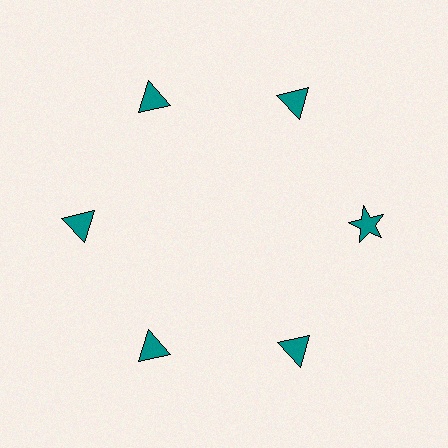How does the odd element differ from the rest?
It has a different shape: star instead of triangle.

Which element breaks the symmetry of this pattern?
The teal star at roughly the 3 o'clock position breaks the symmetry. All other shapes are teal triangles.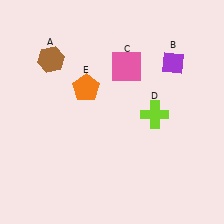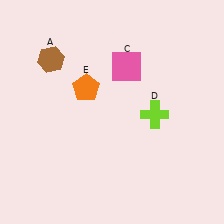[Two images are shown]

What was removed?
The purple diamond (B) was removed in Image 2.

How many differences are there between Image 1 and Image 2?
There is 1 difference between the two images.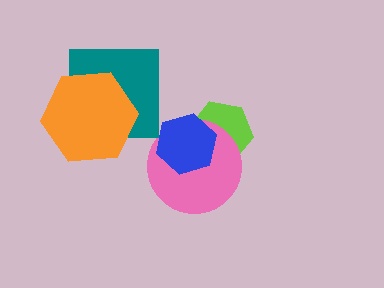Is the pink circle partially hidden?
Yes, it is partially covered by another shape.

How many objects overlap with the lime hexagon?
2 objects overlap with the lime hexagon.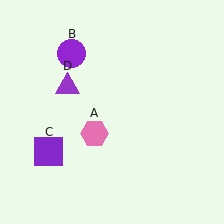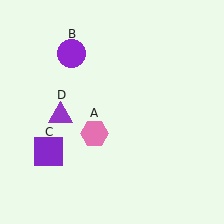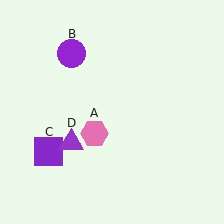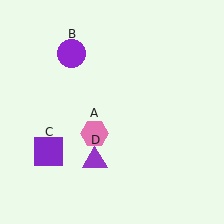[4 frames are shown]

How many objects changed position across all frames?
1 object changed position: purple triangle (object D).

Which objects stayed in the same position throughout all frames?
Pink hexagon (object A) and purple circle (object B) and purple square (object C) remained stationary.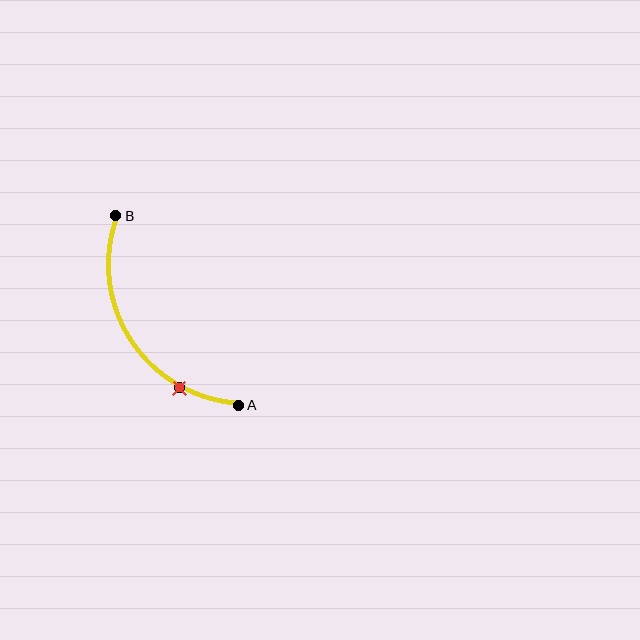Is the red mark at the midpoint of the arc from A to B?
No. The red mark lies on the arc but is closer to endpoint A. The arc midpoint would be at the point on the curve equidistant along the arc from both A and B.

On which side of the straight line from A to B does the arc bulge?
The arc bulges to the left of the straight line connecting A and B.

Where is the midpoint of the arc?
The arc midpoint is the point on the curve farthest from the straight line joining A and B. It sits to the left of that line.